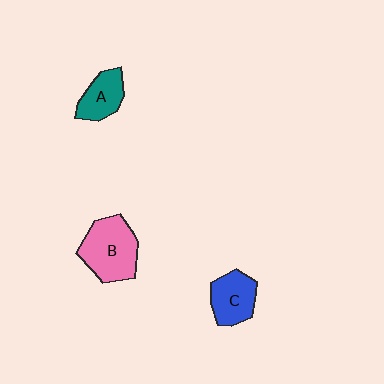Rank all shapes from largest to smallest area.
From largest to smallest: B (pink), C (blue), A (teal).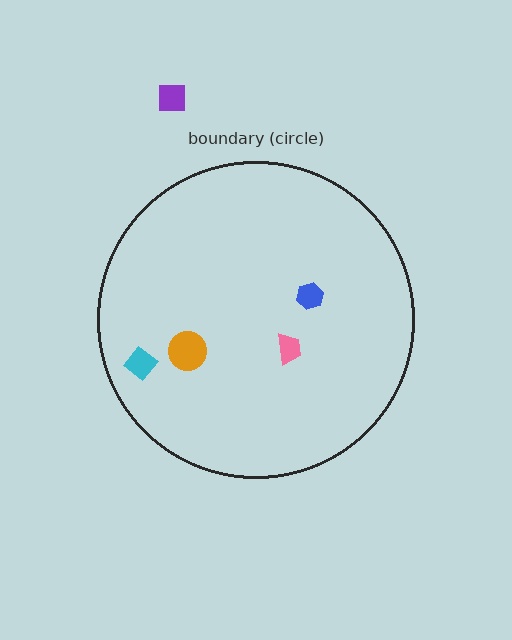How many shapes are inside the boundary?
4 inside, 1 outside.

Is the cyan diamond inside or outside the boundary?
Inside.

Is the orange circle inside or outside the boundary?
Inside.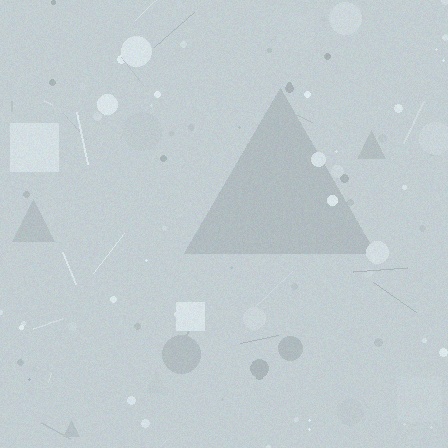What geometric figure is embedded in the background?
A triangle is embedded in the background.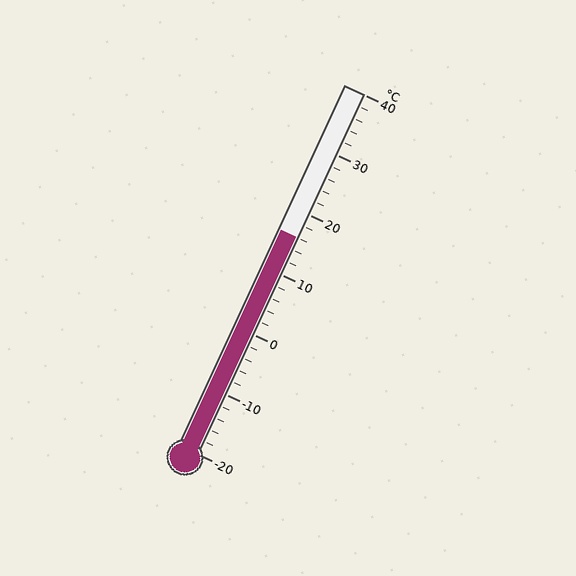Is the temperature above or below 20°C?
The temperature is below 20°C.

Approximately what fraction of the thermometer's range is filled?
The thermometer is filled to approximately 60% of its range.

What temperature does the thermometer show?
The thermometer shows approximately 16°C.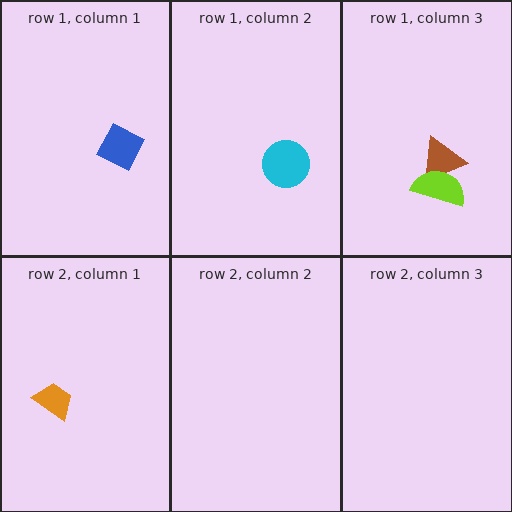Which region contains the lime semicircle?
The row 1, column 3 region.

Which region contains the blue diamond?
The row 1, column 1 region.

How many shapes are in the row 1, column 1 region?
1.